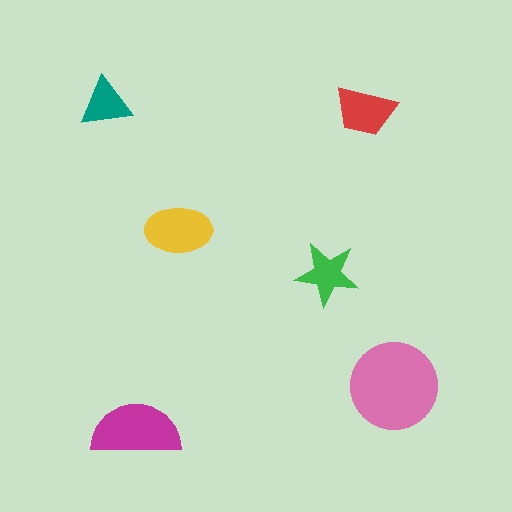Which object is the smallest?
The teal triangle.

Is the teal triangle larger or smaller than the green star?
Smaller.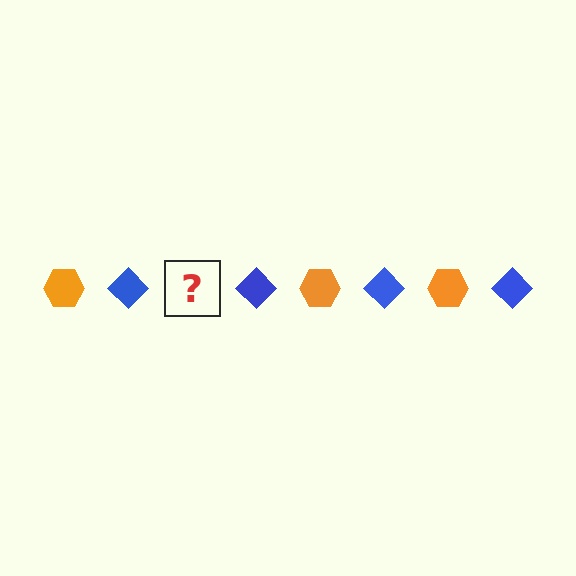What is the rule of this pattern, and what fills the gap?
The rule is that the pattern alternates between orange hexagon and blue diamond. The gap should be filled with an orange hexagon.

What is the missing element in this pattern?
The missing element is an orange hexagon.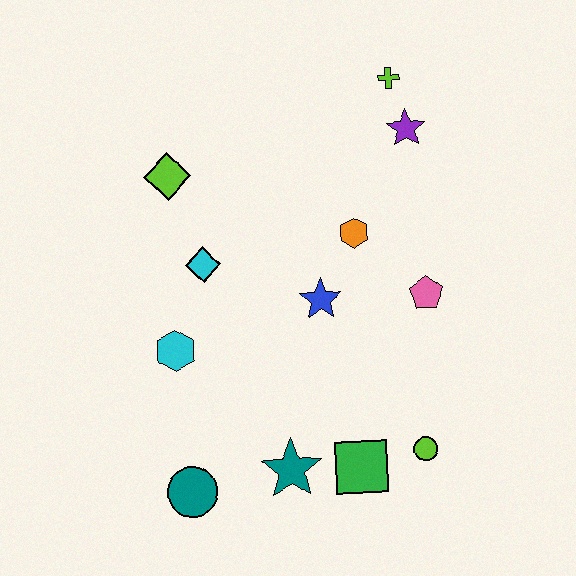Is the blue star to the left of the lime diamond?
No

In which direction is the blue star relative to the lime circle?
The blue star is above the lime circle.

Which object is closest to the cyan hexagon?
The cyan diamond is closest to the cyan hexagon.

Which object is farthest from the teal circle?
The lime cross is farthest from the teal circle.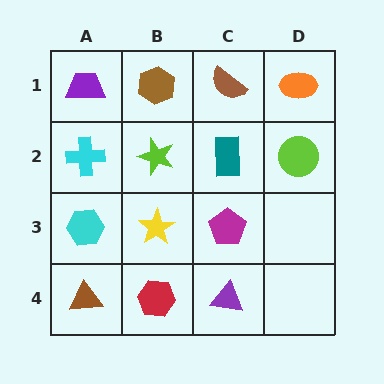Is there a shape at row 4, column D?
No, that cell is empty.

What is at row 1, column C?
A brown semicircle.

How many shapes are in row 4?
3 shapes.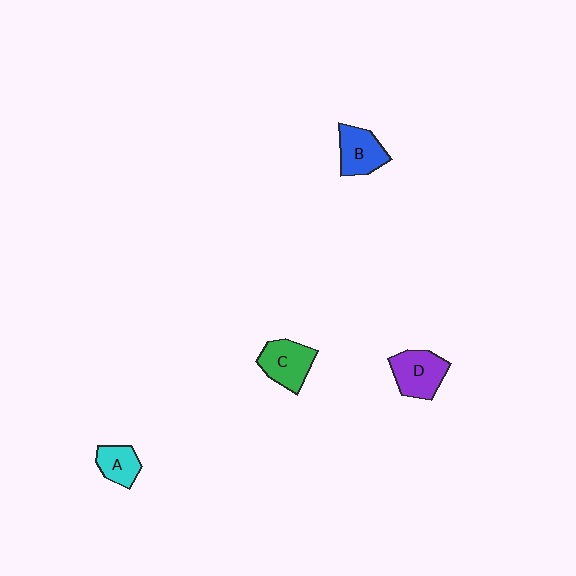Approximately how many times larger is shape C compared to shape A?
Approximately 1.5 times.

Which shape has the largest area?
Shape D (purple).